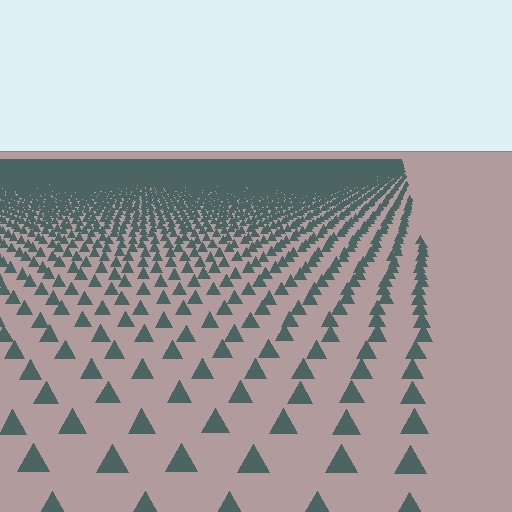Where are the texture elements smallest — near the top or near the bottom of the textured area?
Near the top.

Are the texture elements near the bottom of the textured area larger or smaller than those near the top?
Larger. Near the bottom, elements are closer to the viewer and appear at a bigger on-screen size.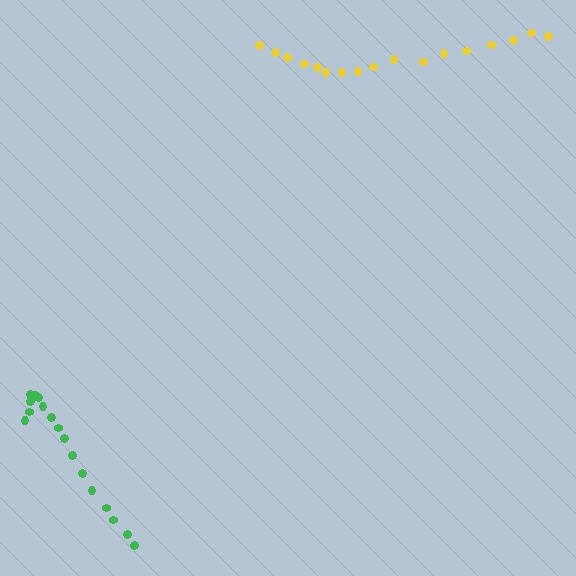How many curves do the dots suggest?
There are 2 distinct paths.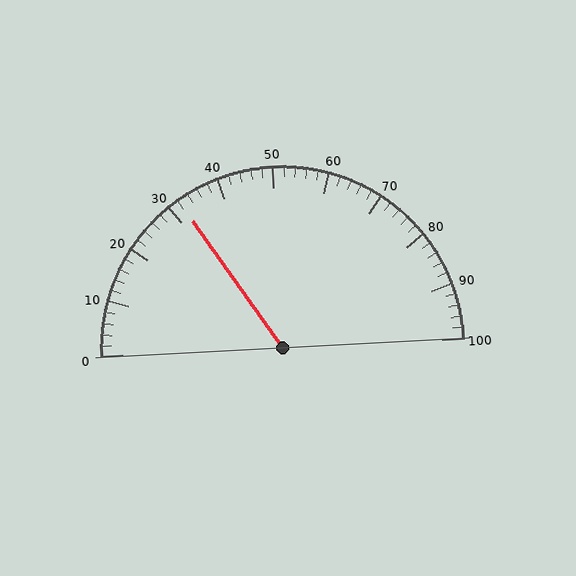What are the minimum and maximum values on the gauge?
The gauge ranges from 0 to 100.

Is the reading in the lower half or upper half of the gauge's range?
The reading is in the lower half of the range (0 to 100).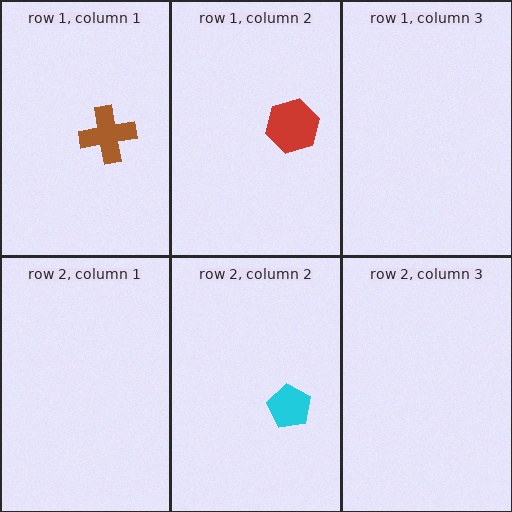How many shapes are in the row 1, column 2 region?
1.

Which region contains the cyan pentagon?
The row 2, column 2 region.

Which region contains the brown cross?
The row 1, column 1 region.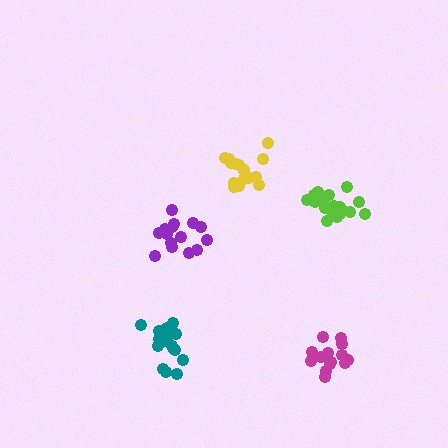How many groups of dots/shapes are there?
There are 5 groups.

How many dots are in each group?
Group 1: 15 dots, Group 2: 16 dots, Group 3: 19 dots, Group 4: 14 dots, Group 5: 19 dots (83 total).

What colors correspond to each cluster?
The clusters are colored: purple, yellow, lime, magenta, teal.